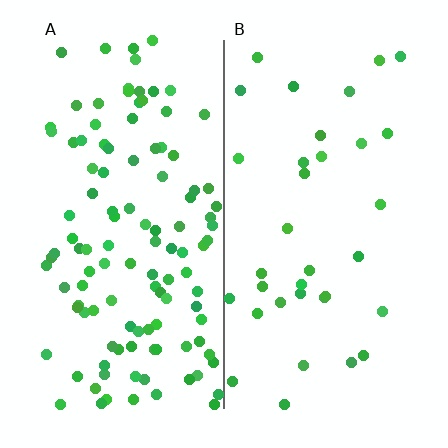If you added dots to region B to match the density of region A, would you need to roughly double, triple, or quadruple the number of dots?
Approximately triple.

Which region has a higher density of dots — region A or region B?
A (the left).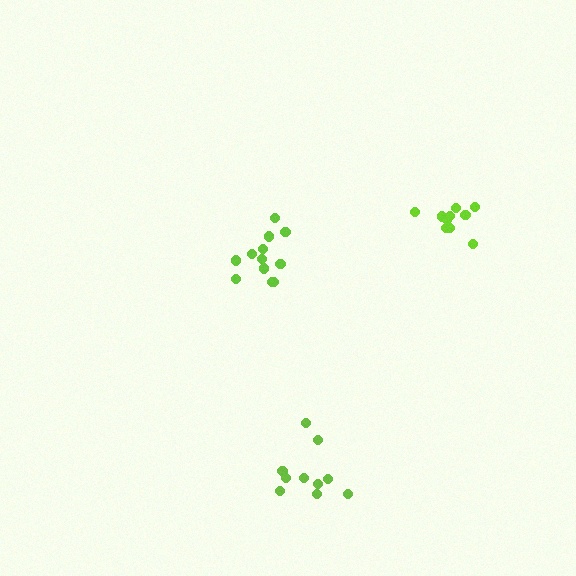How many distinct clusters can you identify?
There are 3 distinct clusters.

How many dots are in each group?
Group 1: 12 dots, Group 2: 10 dots, Group 3: 10 dots (32 total).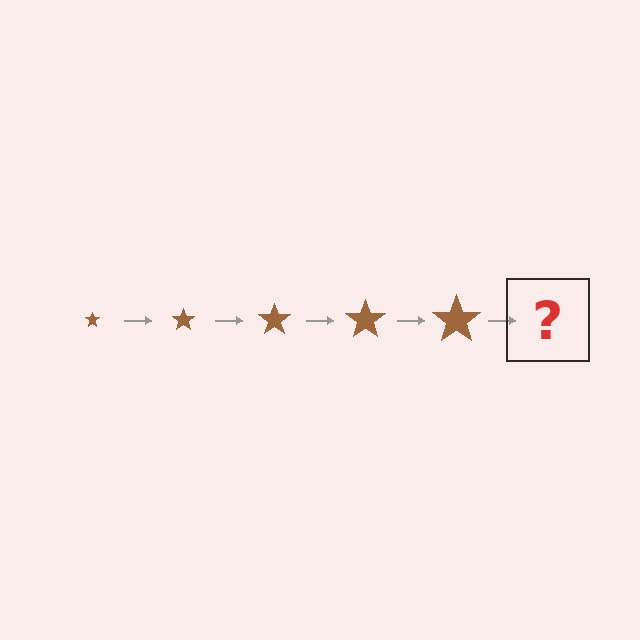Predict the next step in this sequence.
The next step is a brown star, larger than the previous one.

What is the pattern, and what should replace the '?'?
The pattern is that the star gets progressively larger each step. The '?' should be a brown star, larger than the previous one.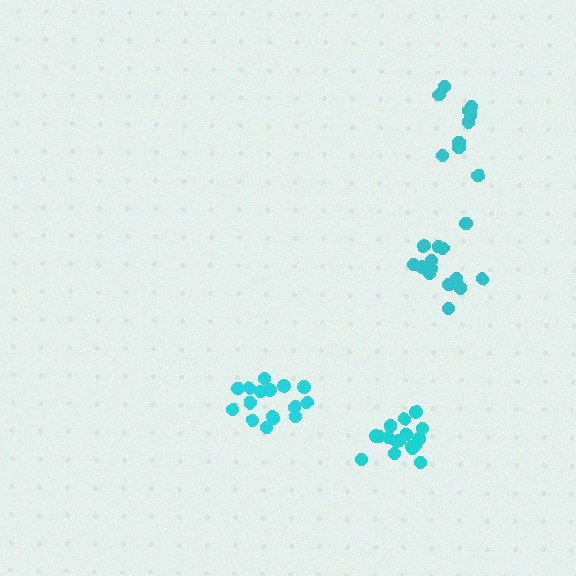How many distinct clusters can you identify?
There are 4 distinct clusters.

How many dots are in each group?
Group 1: 17 dots, Group 2: 15 dots, Group 3: 16 dots, Group 4: 11 dots (59 total).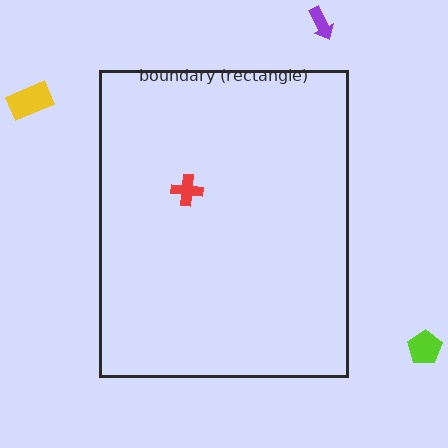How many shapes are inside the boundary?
1 inside, 3 outside.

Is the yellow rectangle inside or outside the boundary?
Outside.